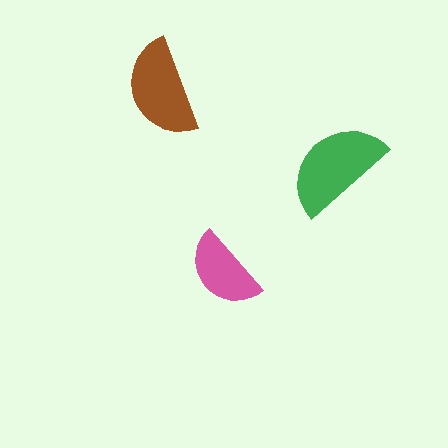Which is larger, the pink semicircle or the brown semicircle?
The brown one.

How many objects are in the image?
There are 3 objects in the image.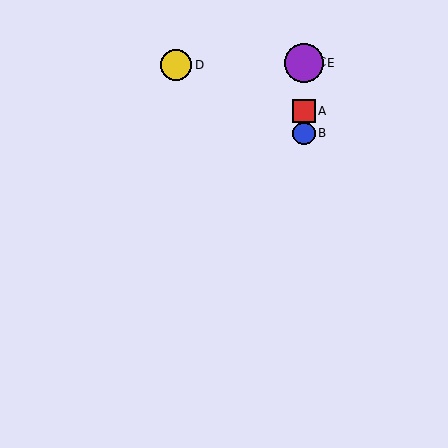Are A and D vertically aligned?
No, A is at x≈304 and D is at x≈176.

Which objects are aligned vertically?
Objects A, B, C, E are aligned vertically.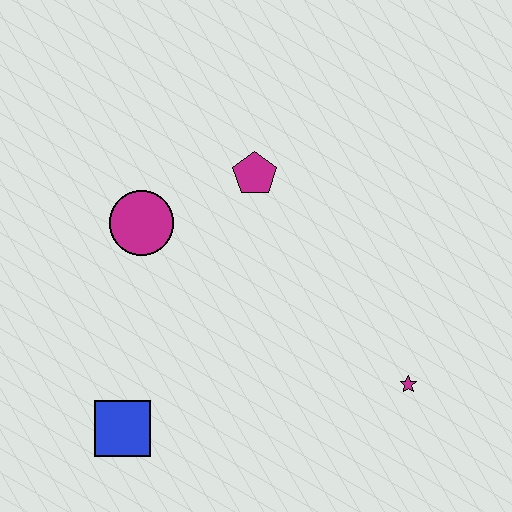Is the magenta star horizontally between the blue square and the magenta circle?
No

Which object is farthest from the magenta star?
The magenta circle is farthest from the magenta star.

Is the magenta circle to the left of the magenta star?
Yes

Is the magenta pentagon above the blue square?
Yes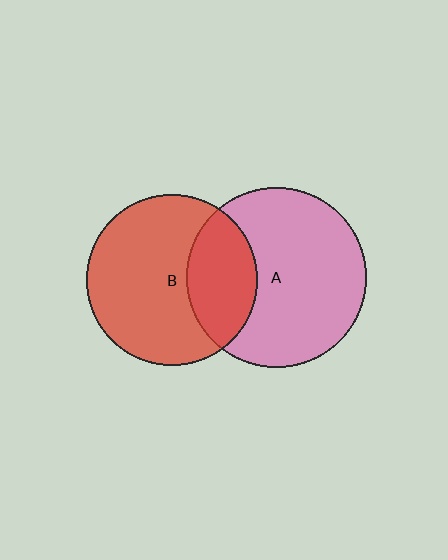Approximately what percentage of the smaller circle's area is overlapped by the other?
Approximately 30%.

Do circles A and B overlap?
Yes.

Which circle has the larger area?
Circle A (pink).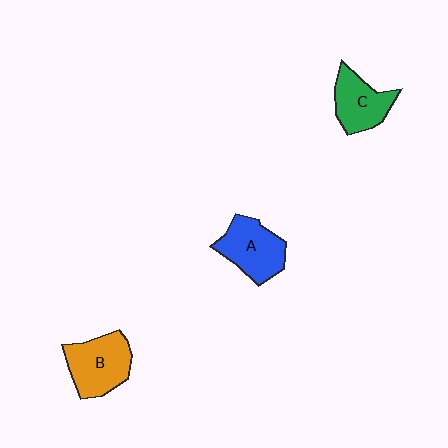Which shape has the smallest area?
Shape C (green).